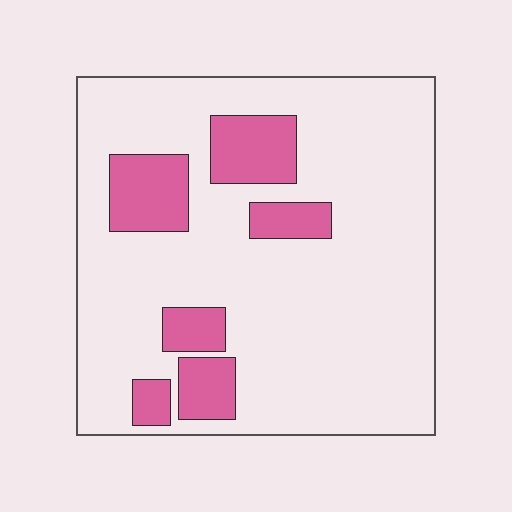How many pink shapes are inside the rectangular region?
6.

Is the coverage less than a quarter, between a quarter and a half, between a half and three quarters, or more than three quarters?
Less than a quarter.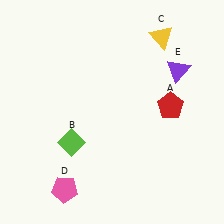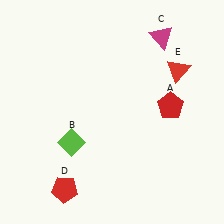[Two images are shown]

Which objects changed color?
C changed from yellow to magenta. D changed from pink to red. E changed from purple to red.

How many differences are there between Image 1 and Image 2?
There are 3 differences between the two images.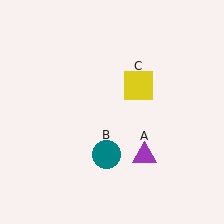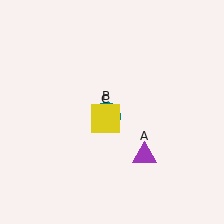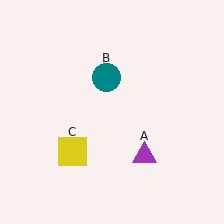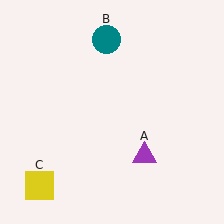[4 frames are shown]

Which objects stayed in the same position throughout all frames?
Purple triangle (object A) remained stationary.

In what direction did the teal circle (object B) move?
The teal circle (object B) moved up.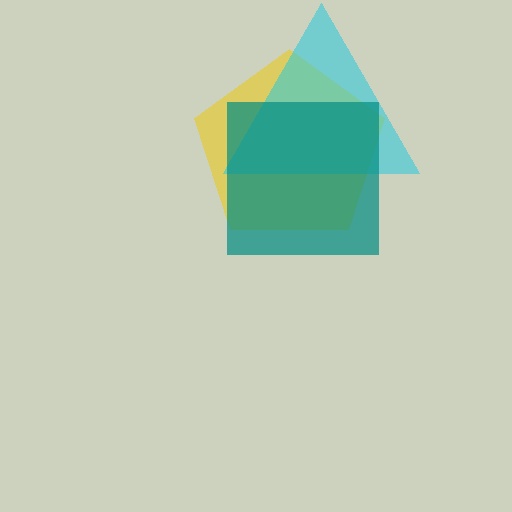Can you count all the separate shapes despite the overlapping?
Yes, there are 3 separate shapes.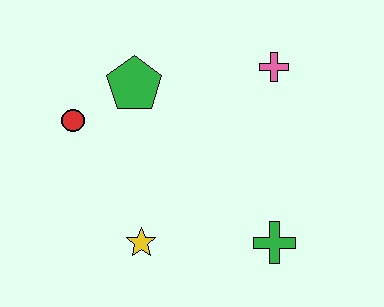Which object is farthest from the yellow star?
The pink cross is farthest from the yellow star.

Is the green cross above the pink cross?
No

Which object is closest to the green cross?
The yellow star is closest to the green cross.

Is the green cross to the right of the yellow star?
Yes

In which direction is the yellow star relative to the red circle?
The yellow star is below the red circle.